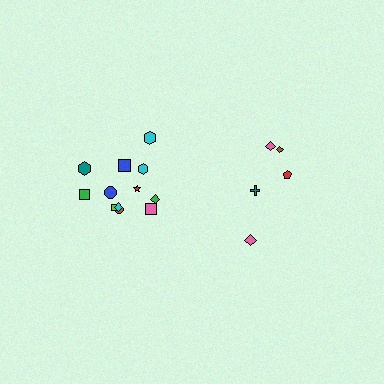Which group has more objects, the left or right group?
The left group.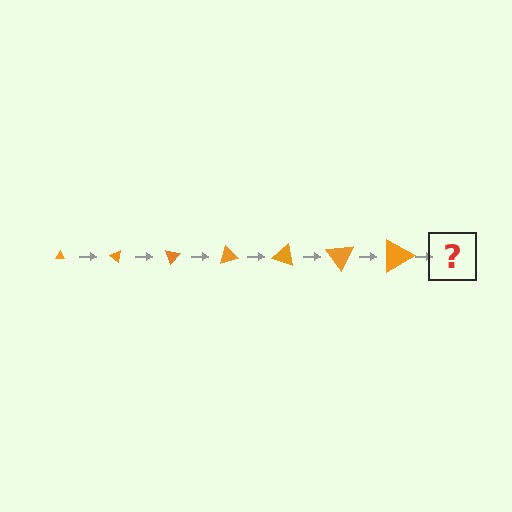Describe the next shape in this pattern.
It should be a triangle, larger than the previous one and rotated 245 degrees from the start.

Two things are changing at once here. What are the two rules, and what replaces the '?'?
The two rules are that the triangle grows larger each step and it rotates 35 degrees each step. The '?' should be a triangle, larger than the previous one and rotated 245 degrees from the start.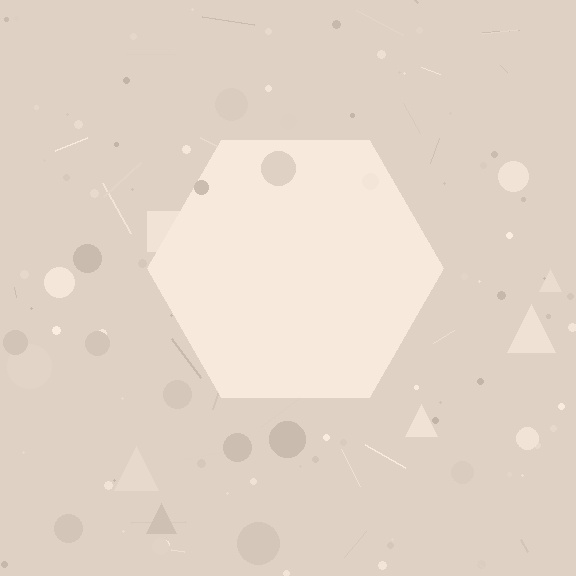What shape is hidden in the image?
A hexagon is hidden in the image.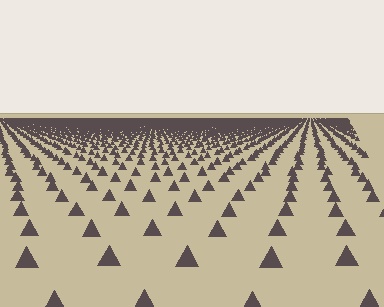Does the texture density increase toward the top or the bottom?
Density increases toward the top.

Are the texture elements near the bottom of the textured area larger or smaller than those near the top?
Larger. Near the bottom, elements are closer to the viewer and appear at a bigger on-screen size.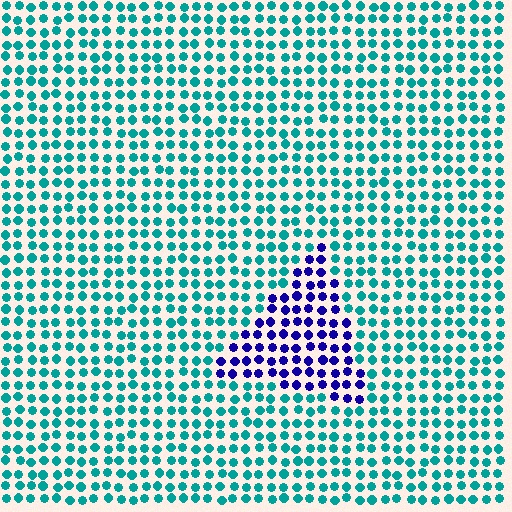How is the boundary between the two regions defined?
The boundary is defined purely by a slight shift in hue (about 69 degrees). Spacing, size, and orientation are identical on both sides.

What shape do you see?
I see a triangle.